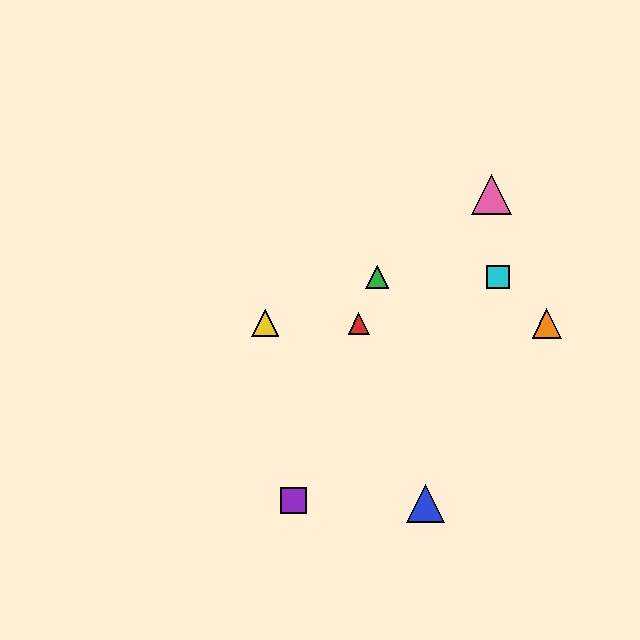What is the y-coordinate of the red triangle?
The red triangle is at y≈323.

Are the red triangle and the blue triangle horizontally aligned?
No, the red triangle is at y≈323 and the blue triangle is at y≈504.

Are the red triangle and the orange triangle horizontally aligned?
Yes, both are at y≈323.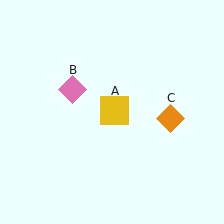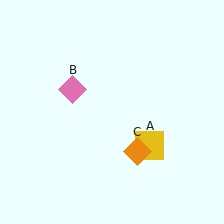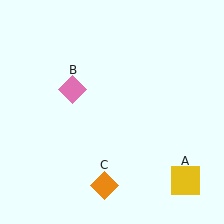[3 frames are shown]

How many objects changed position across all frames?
2 objects changed position: yellow square (object A), orange diamond (object C).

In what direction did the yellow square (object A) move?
The yellow square (object A) moved down and to the right.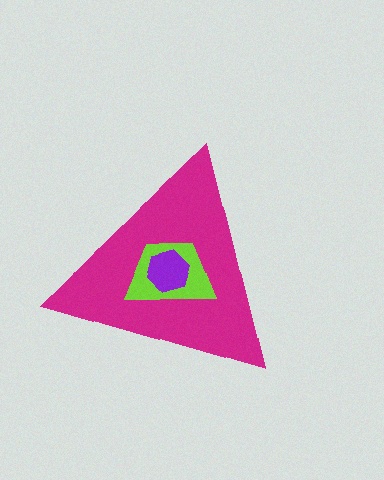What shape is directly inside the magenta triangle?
The lime trapezoid.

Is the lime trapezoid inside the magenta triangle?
Yes.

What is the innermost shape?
The purple hexagon.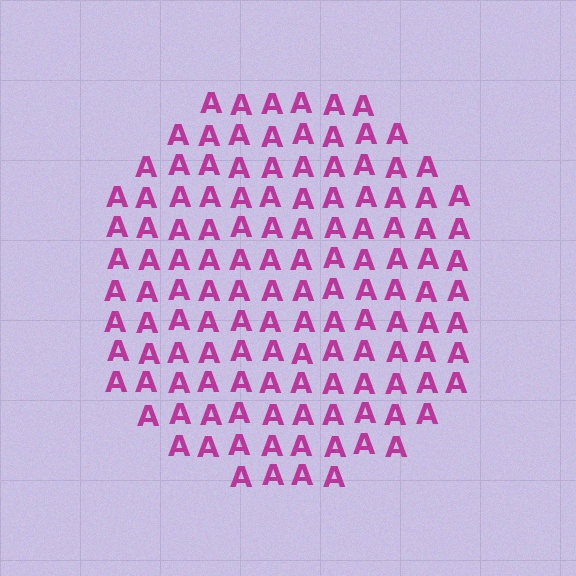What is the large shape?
The large shape is a circle.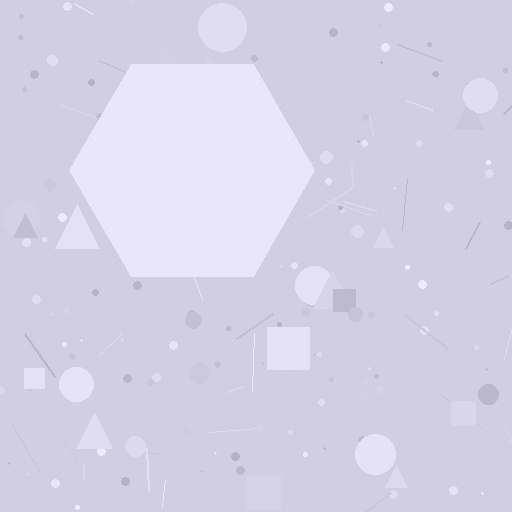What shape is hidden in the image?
A hexagon is hidden in the image.